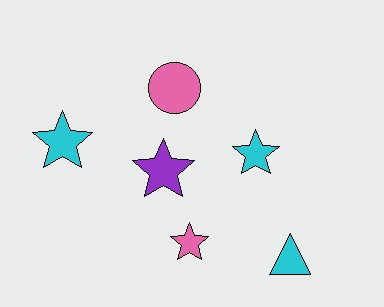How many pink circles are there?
There is 1 pink circle.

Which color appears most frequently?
Cyan, with 3 objects.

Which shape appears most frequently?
Star, with 4 objects.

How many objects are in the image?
There are 6 objects.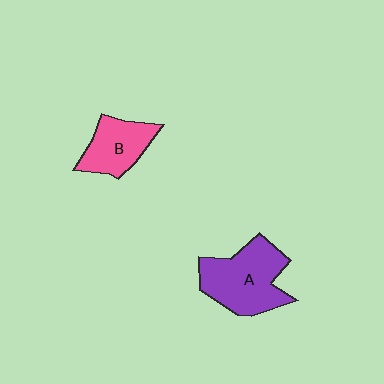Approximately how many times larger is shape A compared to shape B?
Approximately 1.5 times.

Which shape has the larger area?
Shape A (purple).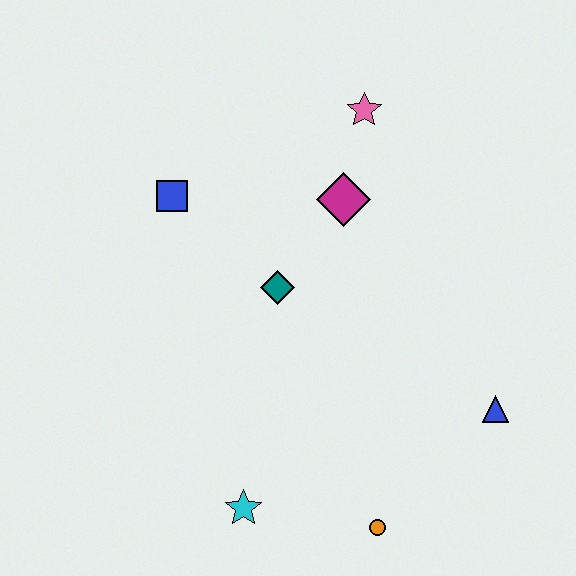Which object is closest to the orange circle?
The cyan star is closest to the orange circle.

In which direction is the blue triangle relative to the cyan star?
The blue triangle is to the right of the cyan star.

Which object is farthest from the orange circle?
The pink star is farthest from the orange circle.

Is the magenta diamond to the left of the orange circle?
Yes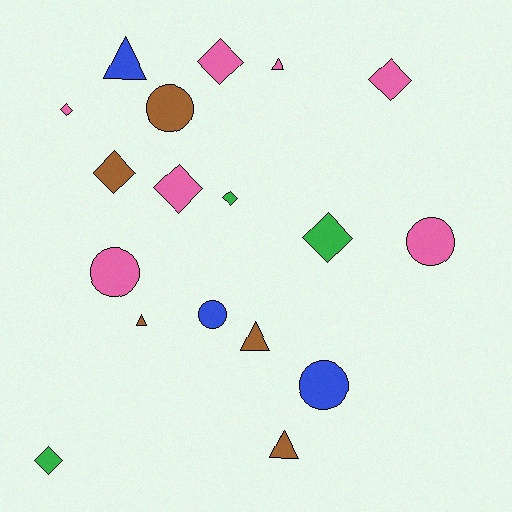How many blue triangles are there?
There is 1 blue triangle.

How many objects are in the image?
There are 18 objects.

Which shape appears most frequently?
Diamond, with 8 objects.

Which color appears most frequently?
Pink, with 7 objects.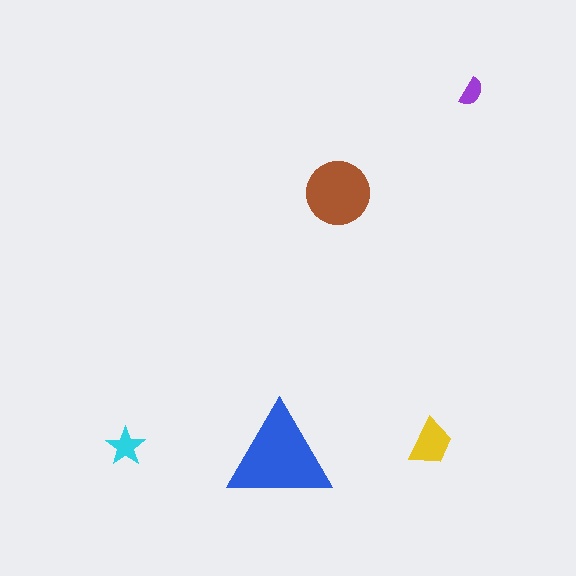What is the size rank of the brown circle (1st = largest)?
2nd.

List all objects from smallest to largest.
The purple semicircle, the cyan star, the yellow trapezoid, the brown circle, the blue triangle.